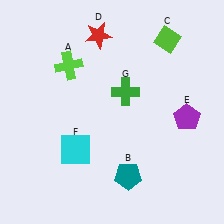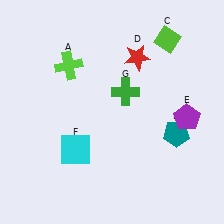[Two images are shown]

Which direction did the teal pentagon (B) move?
The teal pentagon (B) moved right.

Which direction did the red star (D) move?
The red star (D) moved right.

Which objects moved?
The objects that moved are: the teal pentagon (B), the red star (D).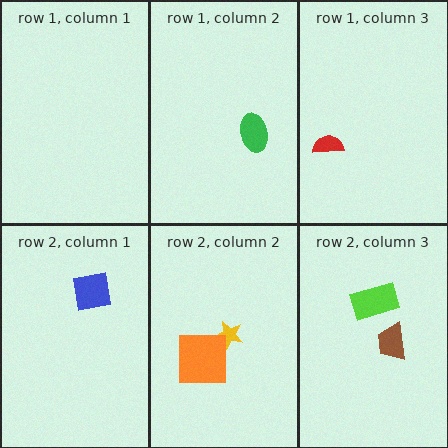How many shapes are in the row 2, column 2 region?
2.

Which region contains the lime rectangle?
The row 2, column 3 region.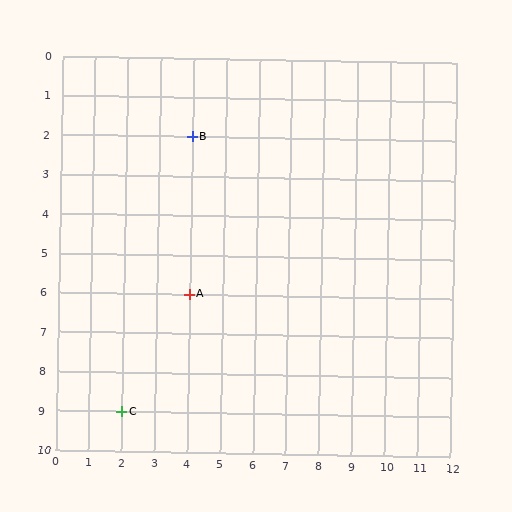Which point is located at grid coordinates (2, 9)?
Point C is at (2, 9).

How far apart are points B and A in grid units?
Points B and A are 4 rows apart.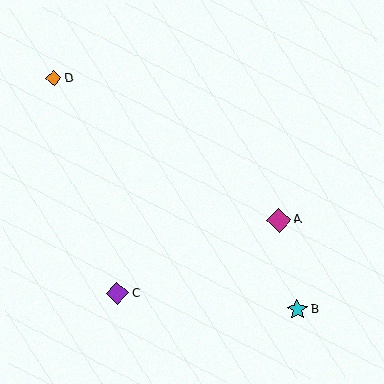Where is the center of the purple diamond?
The center of the purple diamond is at (117, 293).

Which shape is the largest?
The magenta diamond (labeled A) is the largest.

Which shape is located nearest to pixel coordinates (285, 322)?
The cyan star (labeled B) at (297, 310) is nearest to that location.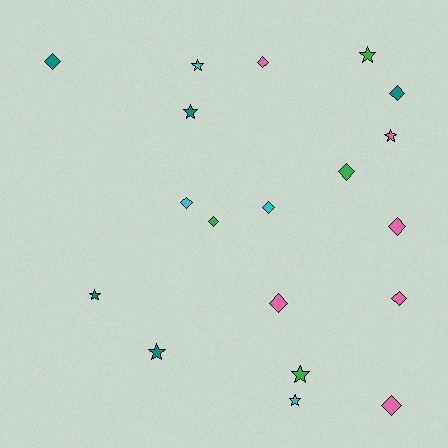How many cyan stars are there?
There are 2 cyan stars.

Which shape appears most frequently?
Diamond, with 11 objects.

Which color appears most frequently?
Pink, with 6 objects.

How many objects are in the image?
There are 19 objects.